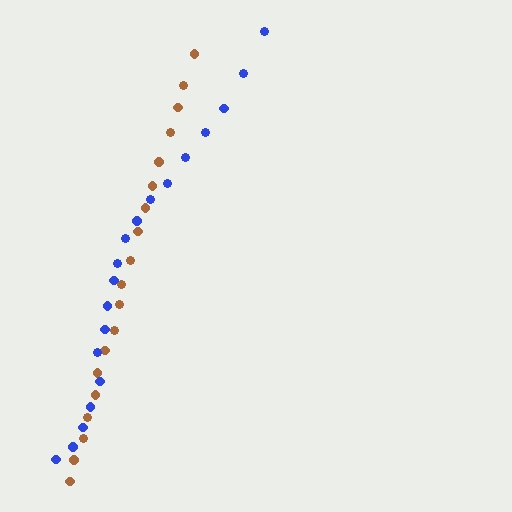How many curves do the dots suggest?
There are 2 distinct paths.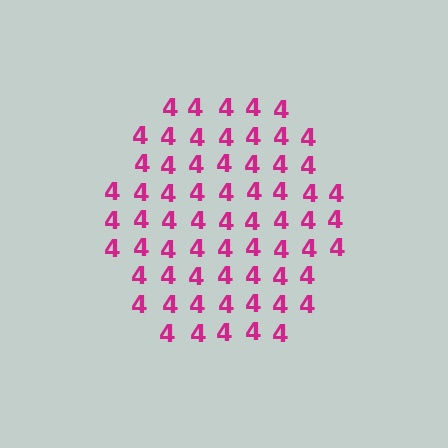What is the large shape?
The large shape is a hexagon.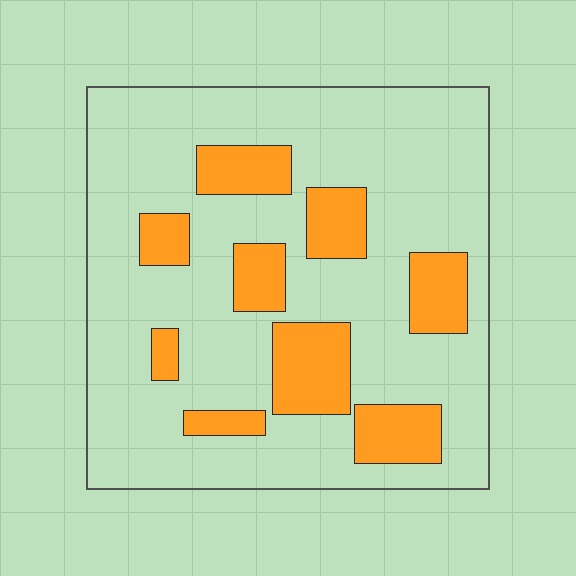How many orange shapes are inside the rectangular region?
9.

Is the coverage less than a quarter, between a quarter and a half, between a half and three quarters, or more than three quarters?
Less than a quarter.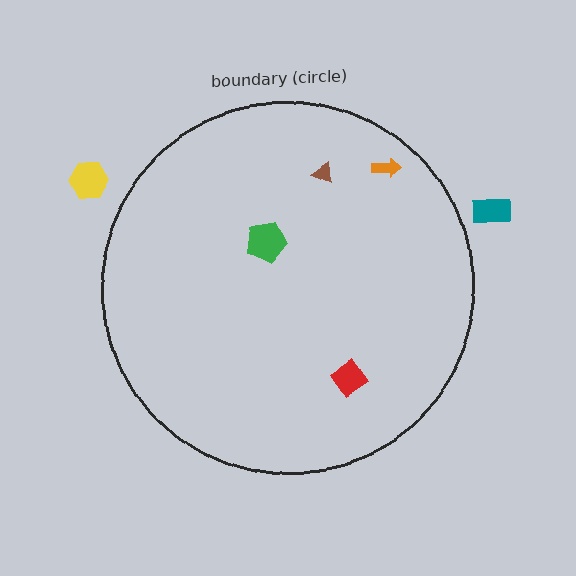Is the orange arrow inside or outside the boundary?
Inside.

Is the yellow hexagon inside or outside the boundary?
Outside.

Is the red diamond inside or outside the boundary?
Inside.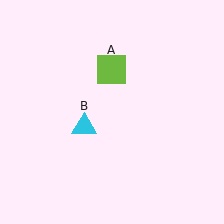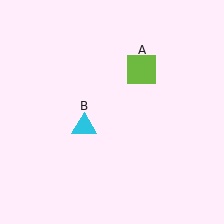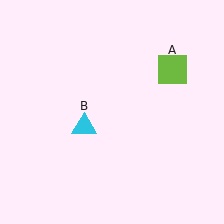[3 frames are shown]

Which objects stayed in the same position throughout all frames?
Cyan triangle (object B) remained stationary.